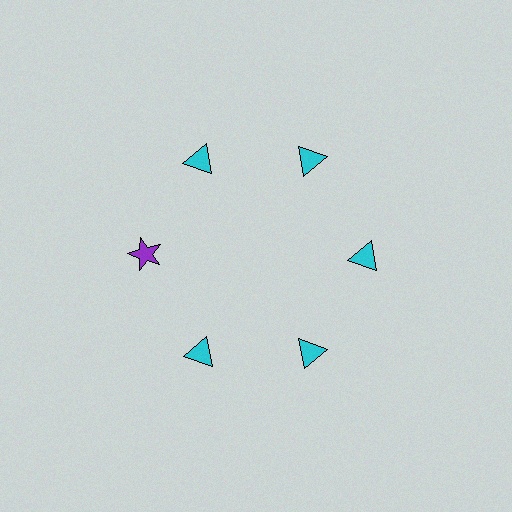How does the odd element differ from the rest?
It differs in both color (purple instead of cyan) and shape (star instead of triangle).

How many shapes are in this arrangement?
There are 6 shapes arranged in a ring pattern.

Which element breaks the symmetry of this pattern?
The purple star at roughly the 9 o'clock position breaks the symmetry. All other shapes are cyan triangles.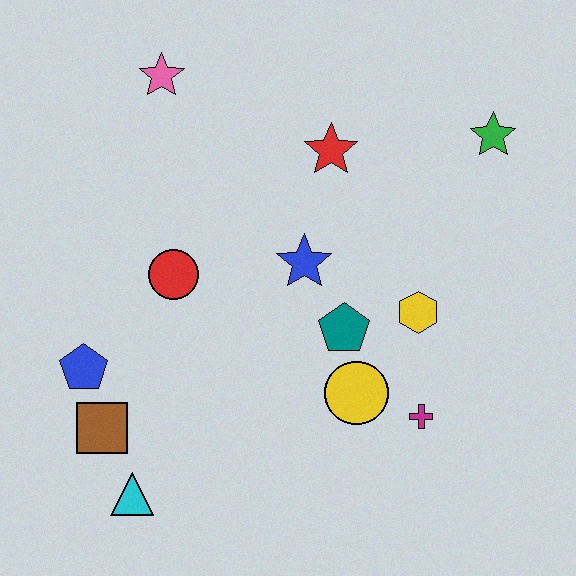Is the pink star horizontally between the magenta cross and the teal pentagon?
No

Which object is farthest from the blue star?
The cyan triangle is farthest from the blue star.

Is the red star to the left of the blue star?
No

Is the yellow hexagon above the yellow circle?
Yes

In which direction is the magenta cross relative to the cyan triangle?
The magenta cross is to the right of the cyan triangle.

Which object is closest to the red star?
The blue star is closest to the red star.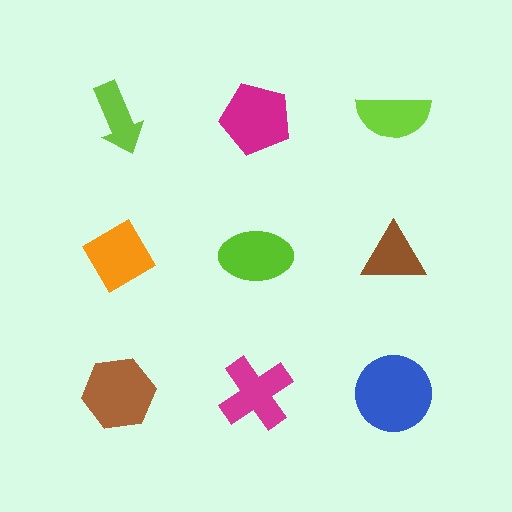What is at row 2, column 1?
An orange diamond.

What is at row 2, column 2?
A lime ellipse.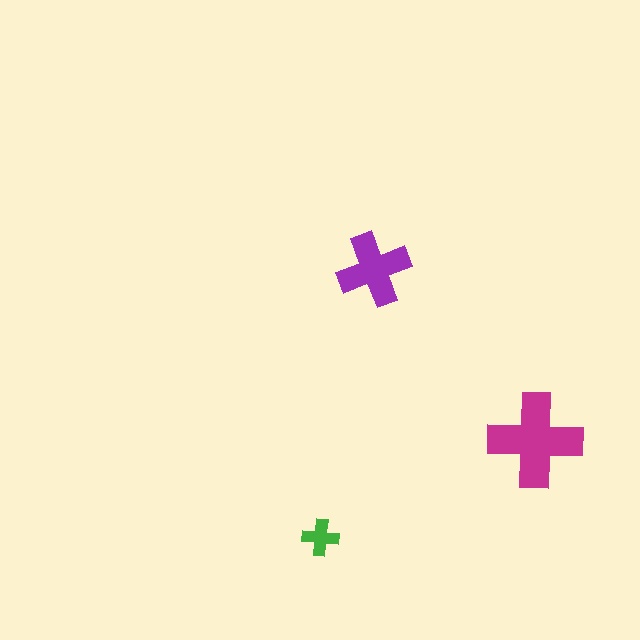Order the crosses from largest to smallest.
the magenta one, the purple one, the green one.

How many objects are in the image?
There are 3 objects in the image.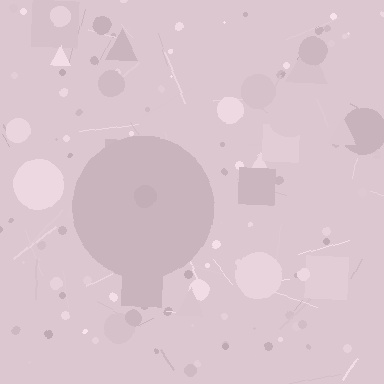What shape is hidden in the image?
A circle is hidden in the image.